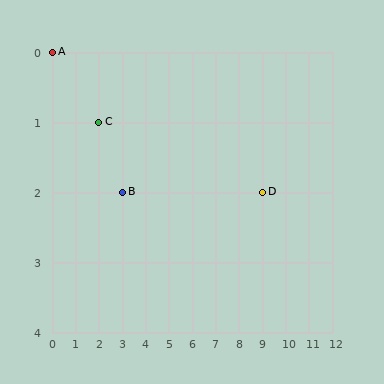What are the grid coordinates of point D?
Point D is at grid coordinates (9, 2).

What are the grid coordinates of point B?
Point B is at grid coordinates (3, 2).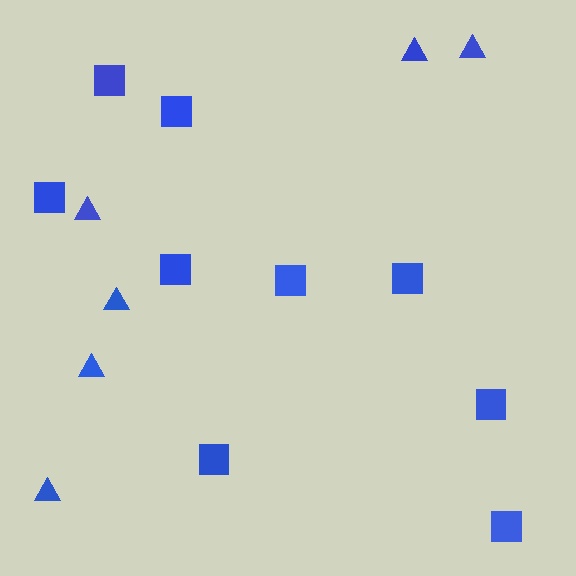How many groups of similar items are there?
There are 2 groups: one group of triangles (6) and one group of squares (9).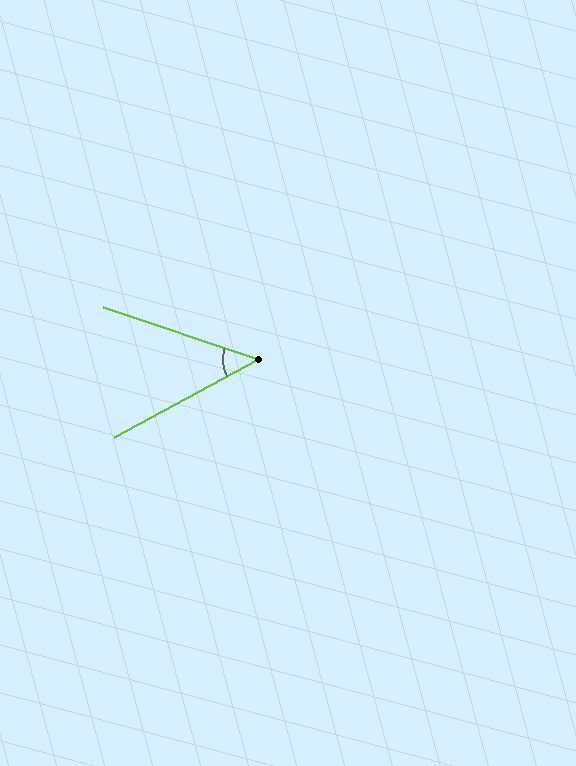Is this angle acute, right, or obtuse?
It is acute.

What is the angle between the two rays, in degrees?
Approximately 47 degrees.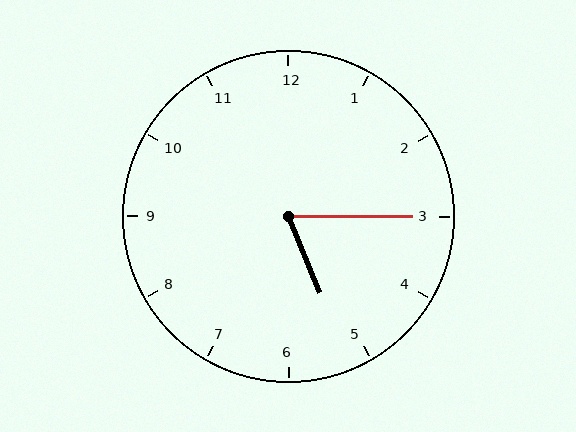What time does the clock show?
5:15.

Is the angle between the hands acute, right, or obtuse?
It is acute.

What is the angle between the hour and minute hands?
Approximately 68 degrees.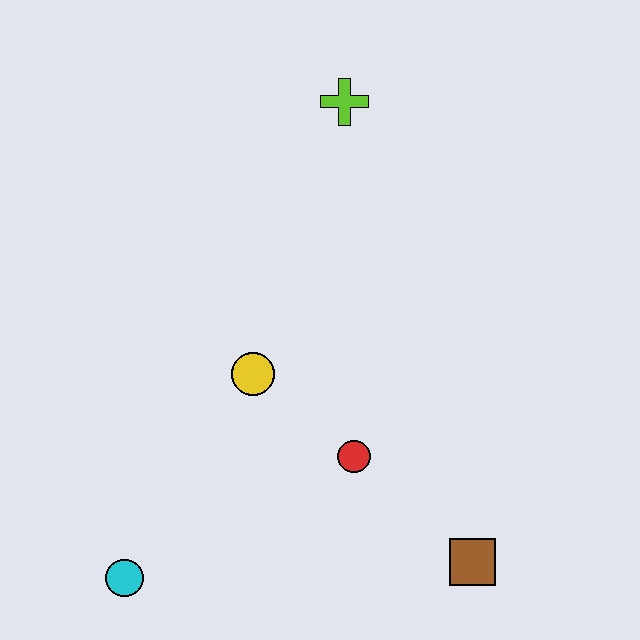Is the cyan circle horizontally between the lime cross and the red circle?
No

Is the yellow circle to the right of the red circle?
No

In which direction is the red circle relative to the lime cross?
The red circle is below the lime cross.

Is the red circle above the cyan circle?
Yes